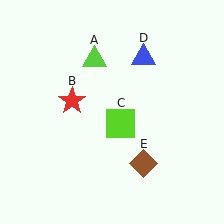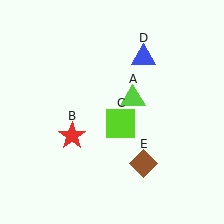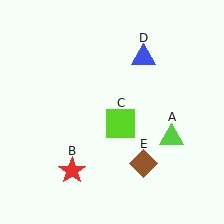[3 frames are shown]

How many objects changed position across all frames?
2 objects changed position: lime triangle (object A), red star (object B).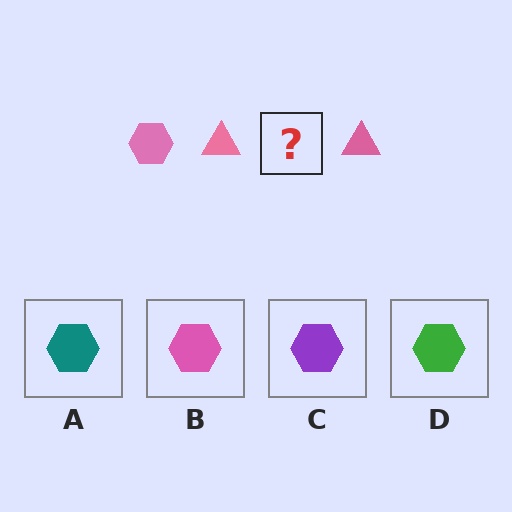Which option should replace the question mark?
Option B.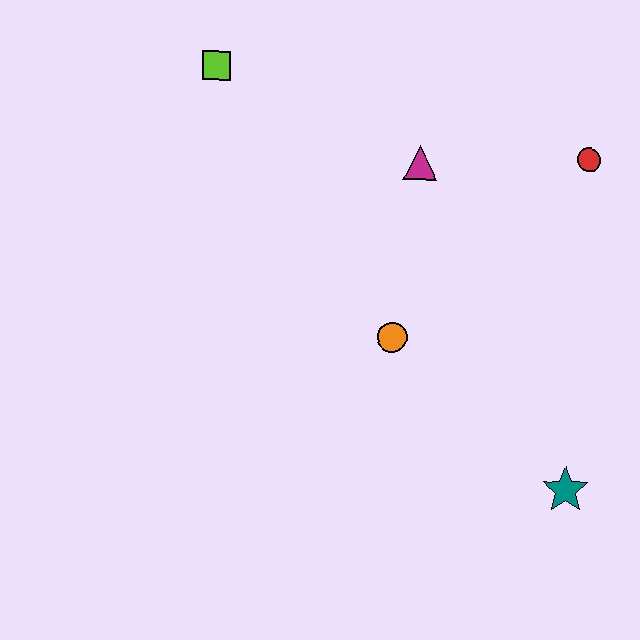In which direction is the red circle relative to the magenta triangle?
The red circle is to the right of the magenta triangle.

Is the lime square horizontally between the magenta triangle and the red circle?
No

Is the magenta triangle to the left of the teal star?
Yes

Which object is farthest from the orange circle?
The lime square is farthest from the orange circle.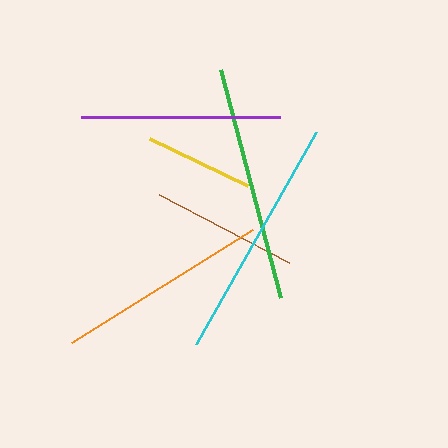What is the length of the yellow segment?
The yellow segment is approximately 108 pixels long.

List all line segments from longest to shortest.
From longest to shortest: cyan, green, orange, purple, brown, yellow.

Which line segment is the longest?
The cyan line is the longest at approximately 243 pixels.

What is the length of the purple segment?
The purple segment is approximately 199 pixels long.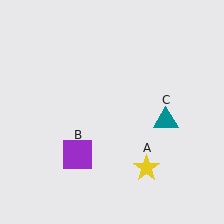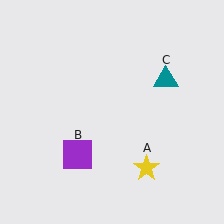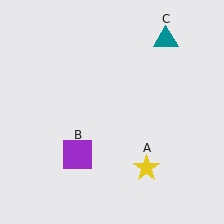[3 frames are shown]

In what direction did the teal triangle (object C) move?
The teal triangle (object C) moved up.